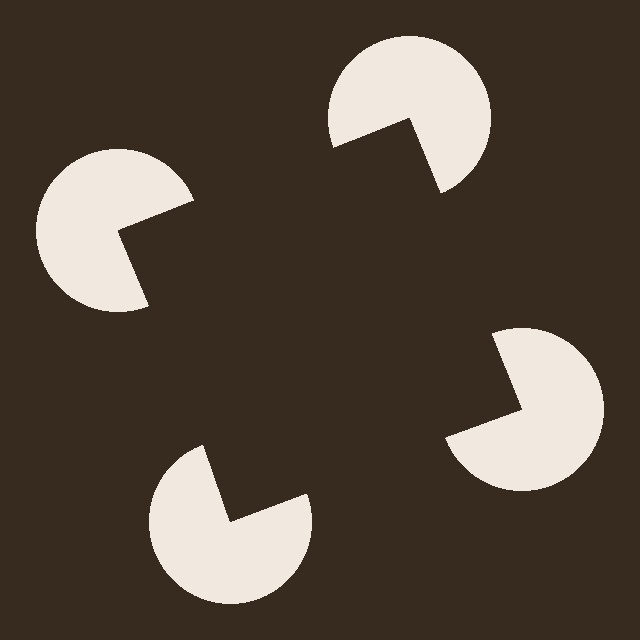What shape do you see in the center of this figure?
An illusory square — its edges are inferred from the aligned wedge cuts in the pac-man discs, not physically drawn.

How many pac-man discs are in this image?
There are 4 — one at each vertex of the illusory square.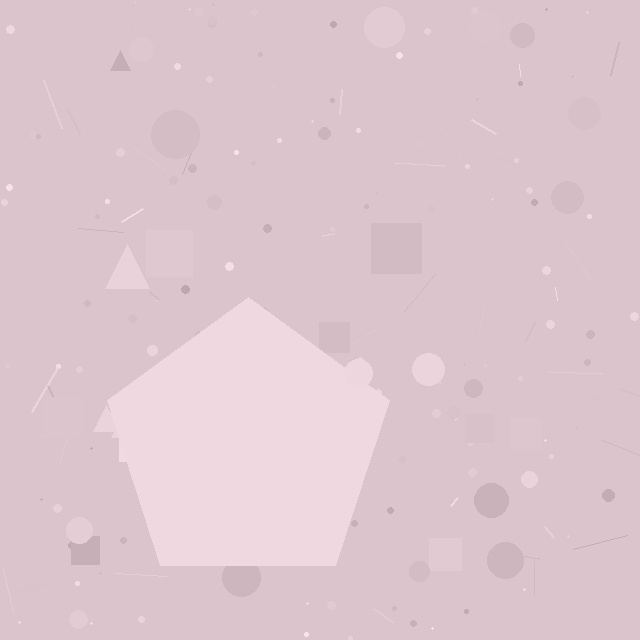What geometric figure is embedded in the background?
A pentagon is embedded in the background.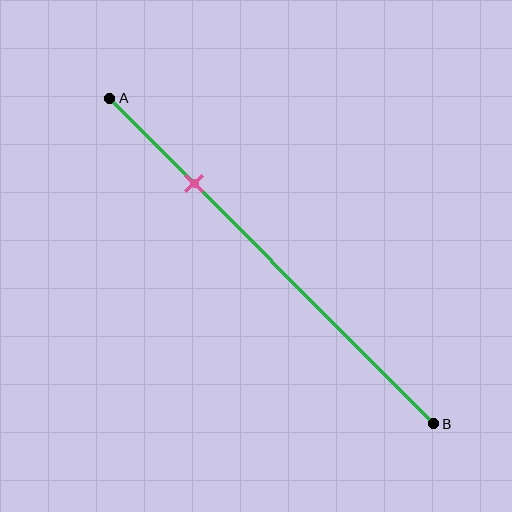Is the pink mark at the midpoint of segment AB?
No, the mark is at about 25% from A, not at the 50% midpoint.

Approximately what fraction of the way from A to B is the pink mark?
The pink mark is approximately 25% of the way from A to B.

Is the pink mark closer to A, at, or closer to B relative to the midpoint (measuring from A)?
The pink mark is closer to point A than the midpoint of segment AB.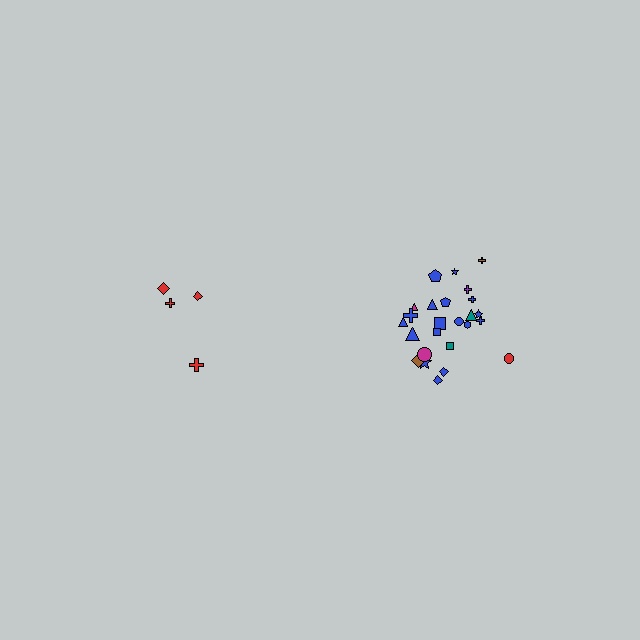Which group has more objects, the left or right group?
The right group.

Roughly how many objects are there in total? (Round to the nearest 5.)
Roughly 30 objects in total.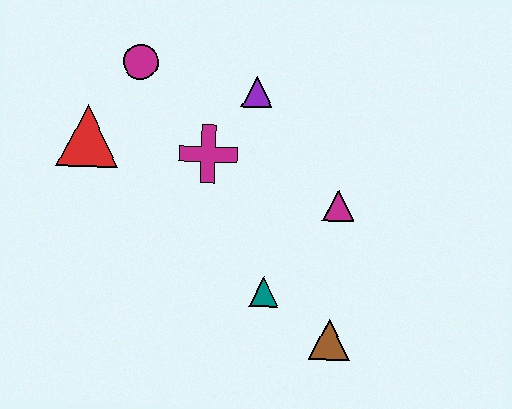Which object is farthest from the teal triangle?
The magenta circle is farthest from the teal triangle.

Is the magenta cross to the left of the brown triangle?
Yes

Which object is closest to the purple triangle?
The magenta cross is closest to the purple triangle.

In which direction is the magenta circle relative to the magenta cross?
The magenta circle is above the magenta cross.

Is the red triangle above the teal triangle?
Yes